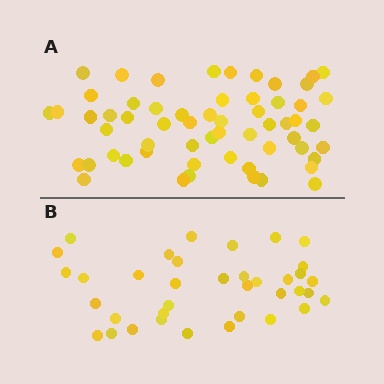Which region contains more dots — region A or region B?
Region A (the top region) has more dots.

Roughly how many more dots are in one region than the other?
Region A has approximately 20 more dots than region B.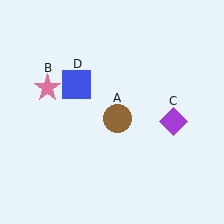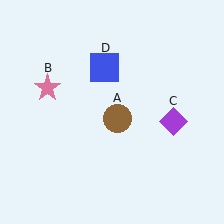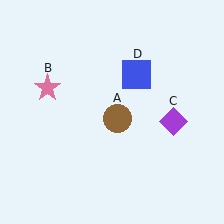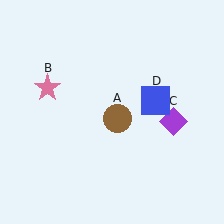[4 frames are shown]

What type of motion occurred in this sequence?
The blue square (object D) rotated clockwise around the center of the scene.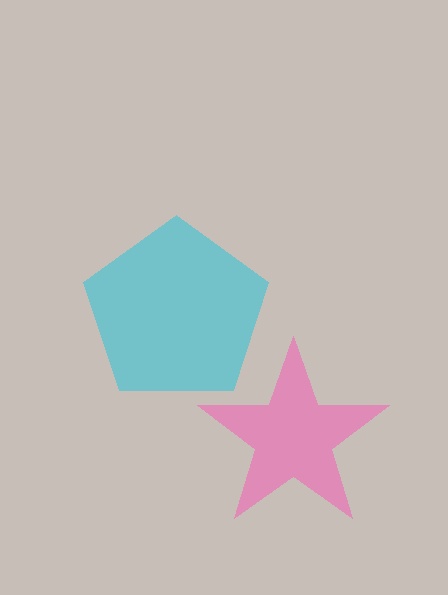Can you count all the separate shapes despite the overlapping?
Yes, there are 2 separate shapes.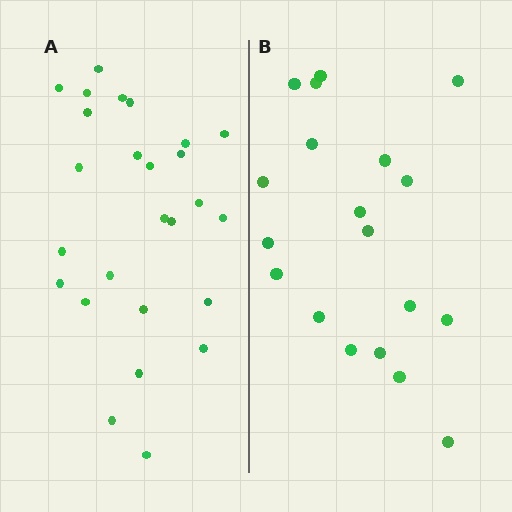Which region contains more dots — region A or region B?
Region A (the left region) has more dots.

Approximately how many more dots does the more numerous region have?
Region A has roughly 8 or so more dots than region B.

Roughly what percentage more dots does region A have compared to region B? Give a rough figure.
About 35% more.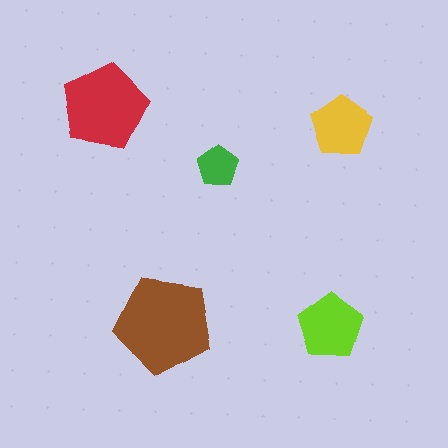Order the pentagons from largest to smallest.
the brown one, the red one, the lime one, the yellow one, the green one.